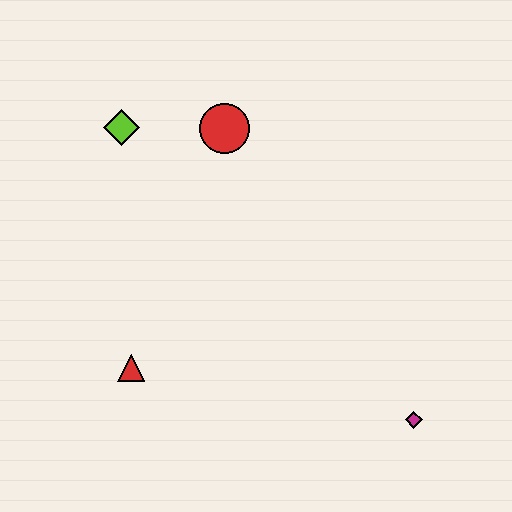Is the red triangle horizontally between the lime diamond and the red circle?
Yes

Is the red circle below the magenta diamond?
No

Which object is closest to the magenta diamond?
The red triangle is closest to the magenta diamond.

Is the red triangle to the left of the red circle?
Yes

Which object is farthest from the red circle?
The magenta diamond is farthest from the red circle.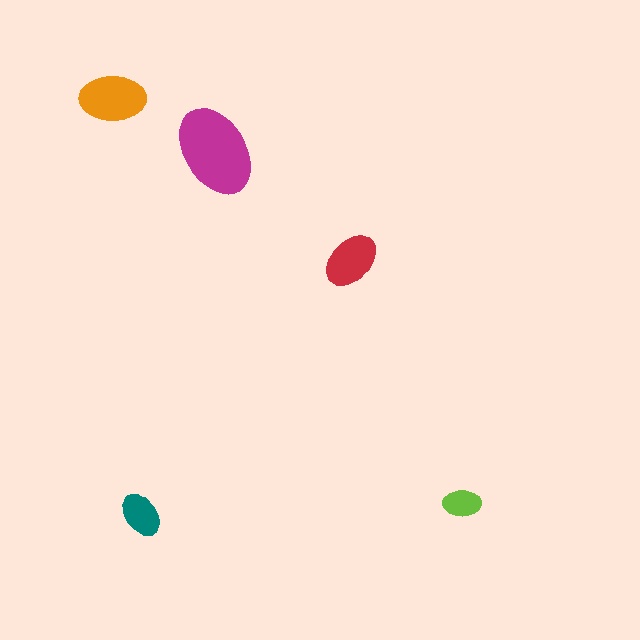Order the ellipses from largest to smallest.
the magenta one, the orange one, the red one, the teal one, the lime one.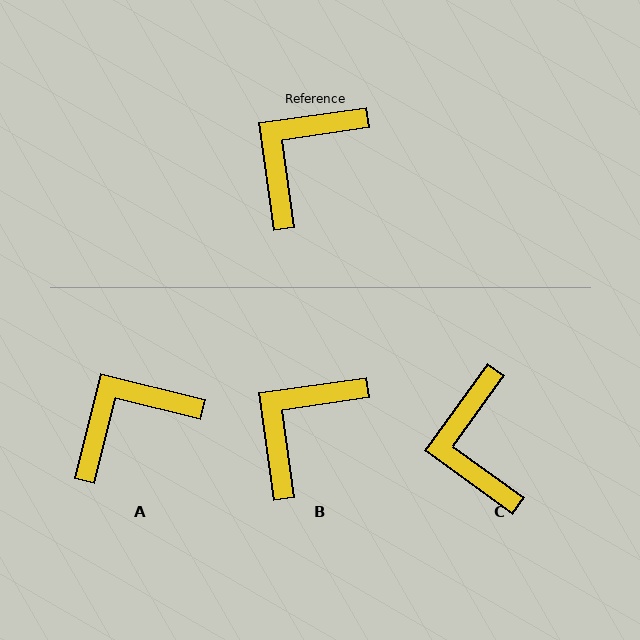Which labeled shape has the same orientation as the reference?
B.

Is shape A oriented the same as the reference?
No, it is off by about 22 degrees.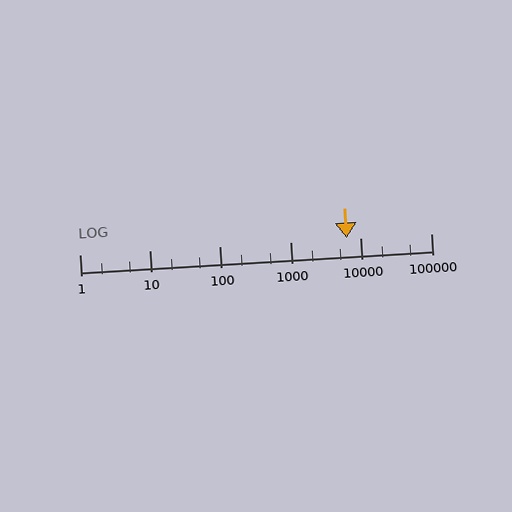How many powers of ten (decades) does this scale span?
The scale spans 5 decades, from 1 to 100000.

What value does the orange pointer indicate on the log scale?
The pointer indicates approximately 6400.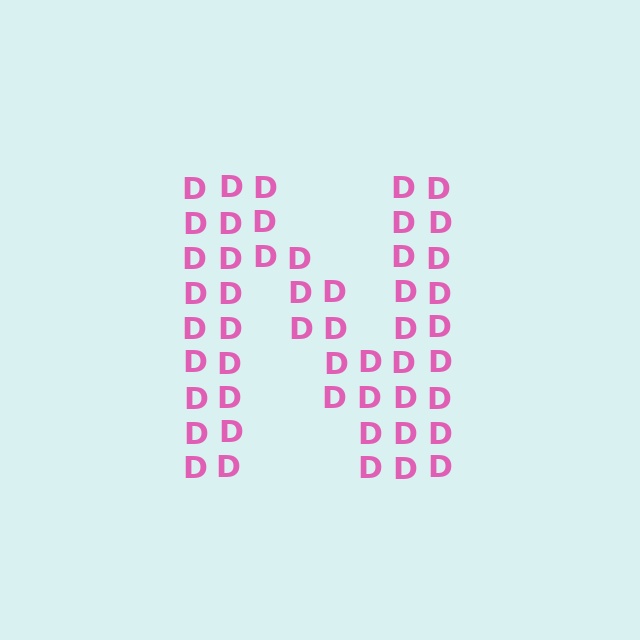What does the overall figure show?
The overall figure shows the letter N.